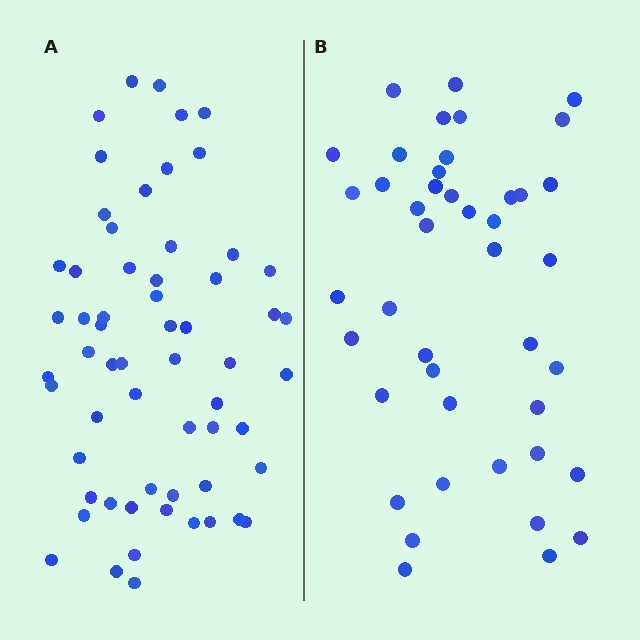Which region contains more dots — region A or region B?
Region A (the left region) has more dots.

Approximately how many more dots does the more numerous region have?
Region A has approximately 15 more dots than region B.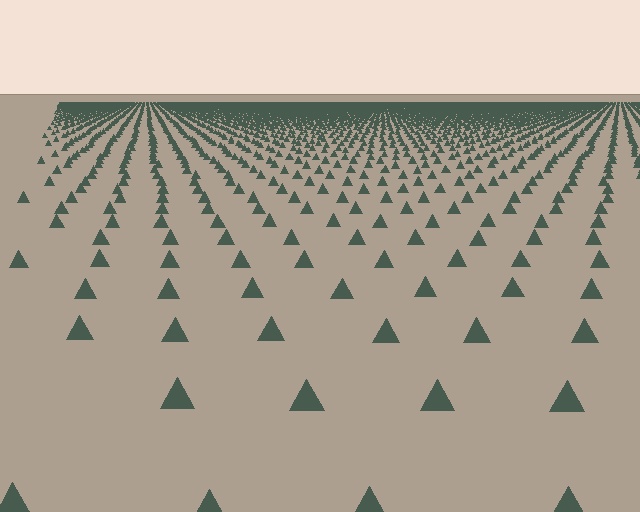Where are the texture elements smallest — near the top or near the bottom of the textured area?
Near the top.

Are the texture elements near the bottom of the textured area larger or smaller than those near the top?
Larger. Near the bottom, elements are closer to the viewer and appear at a bigger on-screen size.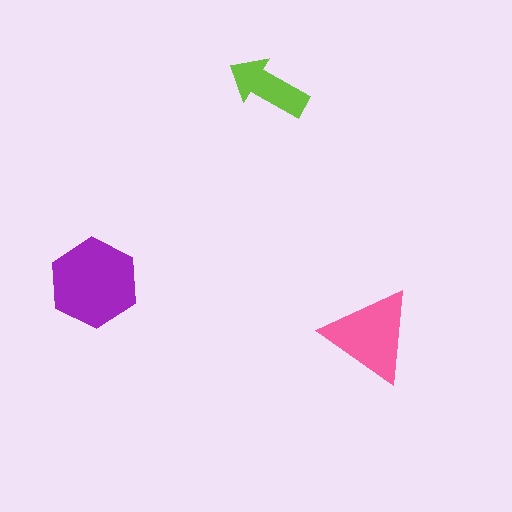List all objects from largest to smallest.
The purple hexagon, the pink triangle, the lime arrow.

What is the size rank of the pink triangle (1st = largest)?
2nd.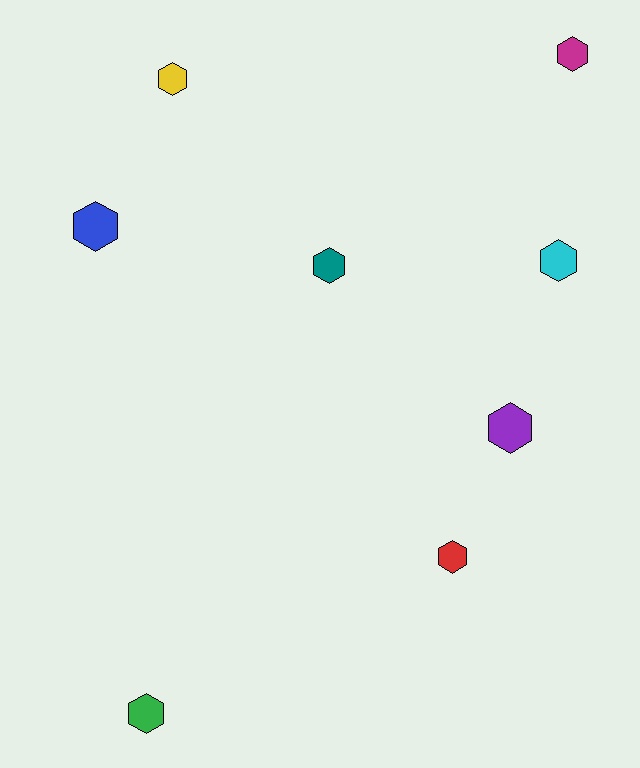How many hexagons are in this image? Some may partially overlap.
There are 8 hexagons.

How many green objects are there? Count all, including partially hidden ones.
There is 1 green object.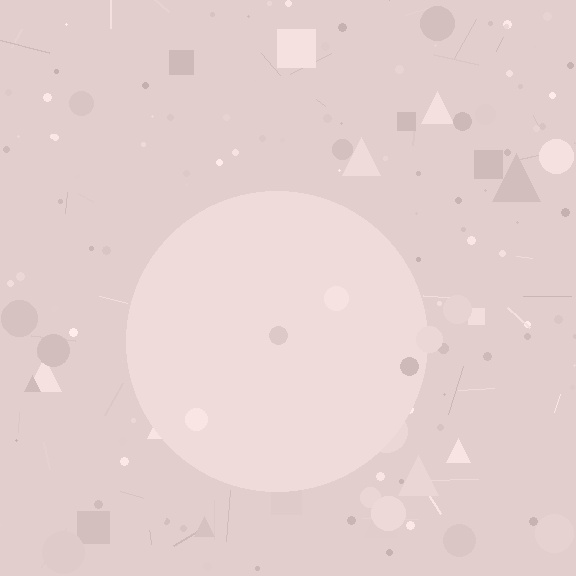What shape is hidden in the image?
A circle is hidden in the image.